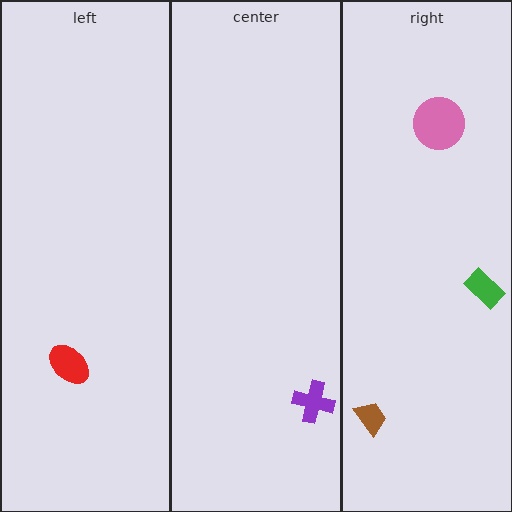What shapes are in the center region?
The purple cross.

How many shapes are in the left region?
1.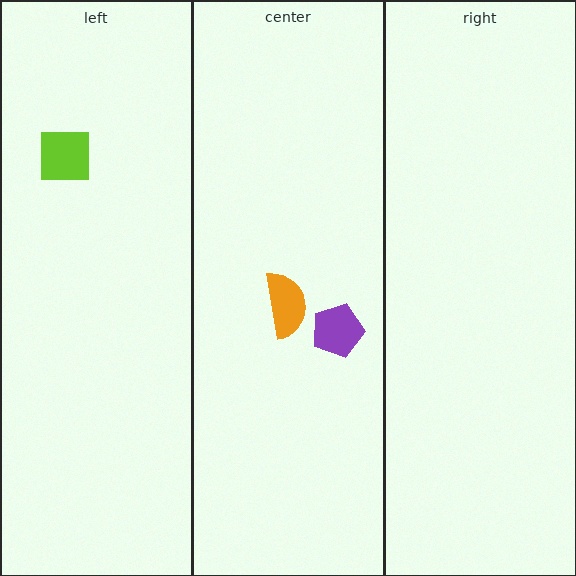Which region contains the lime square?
The left region.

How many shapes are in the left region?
1.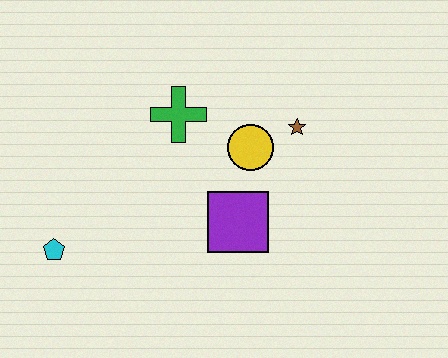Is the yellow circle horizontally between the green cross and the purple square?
No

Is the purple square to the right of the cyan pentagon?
Yes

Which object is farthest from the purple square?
The cyan pentagon is farthest from the purple square.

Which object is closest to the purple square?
The yellow circle is closest to the purple square.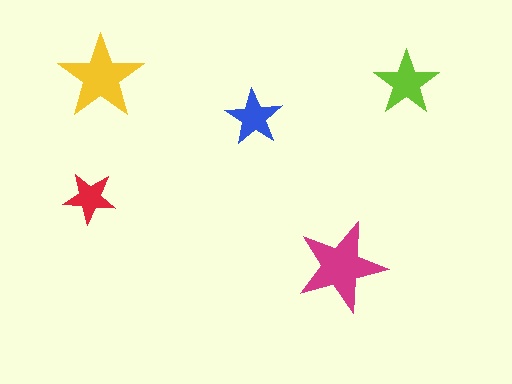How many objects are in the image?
There are 5 objects in the image.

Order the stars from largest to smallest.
the magenta one, the yellow one, the lime one, the blue one, the red one.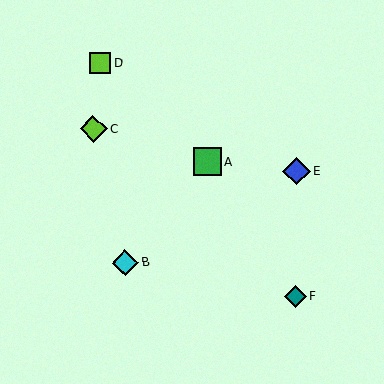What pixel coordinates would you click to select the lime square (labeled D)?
Click at (100, 63) to select the lime square D.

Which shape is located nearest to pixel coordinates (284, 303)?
The teal diamond (labeled F) at (295, 297) is nearest to that location.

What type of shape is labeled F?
Shape F is a teal diamond.